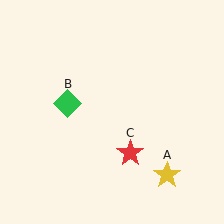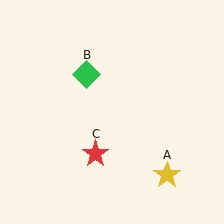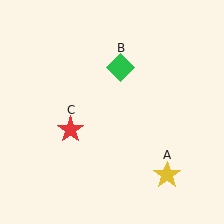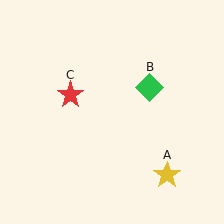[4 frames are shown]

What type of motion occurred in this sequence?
The green diamond (object B), red star (object C) rotated clockwise around the center of the scene.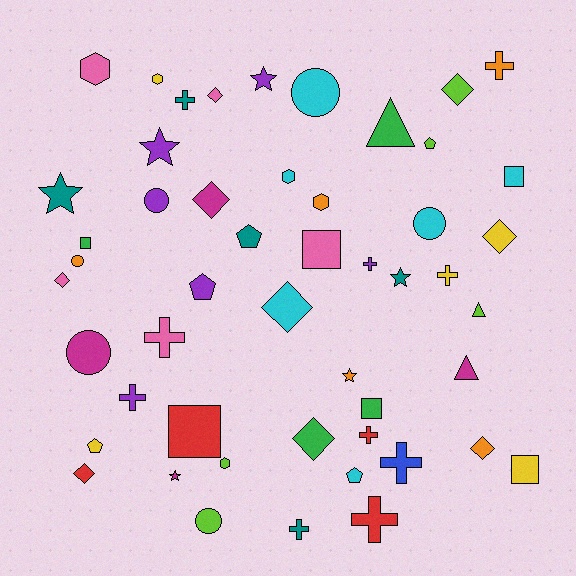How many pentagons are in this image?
There are 5 pentagons.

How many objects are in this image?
There are 50 objects.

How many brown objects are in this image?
There are no brown objects.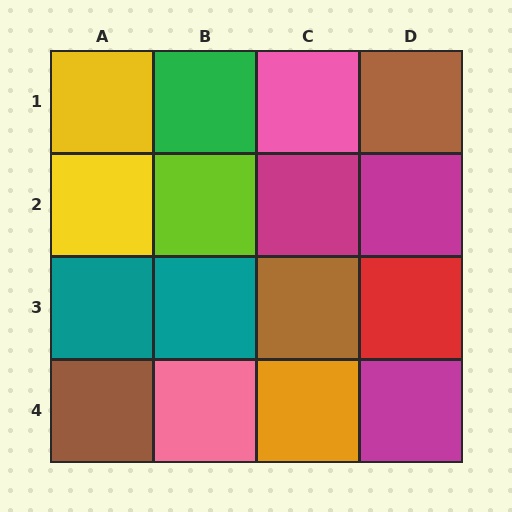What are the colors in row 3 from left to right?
Teal, teal, brown, red.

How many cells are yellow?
2 cells are yellow.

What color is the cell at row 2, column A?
Yellow.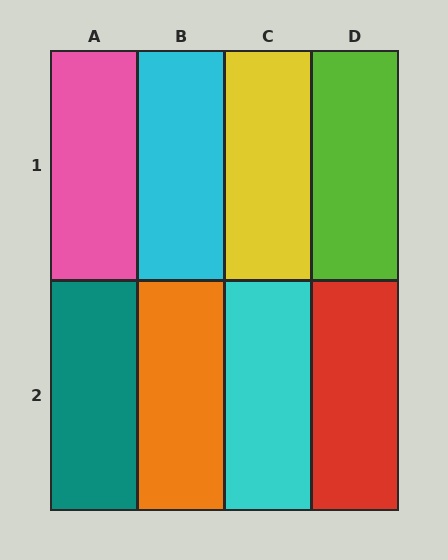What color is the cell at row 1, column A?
Pink.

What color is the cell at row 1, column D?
Lime.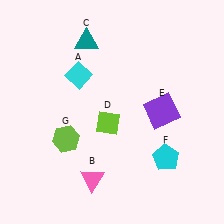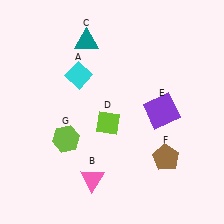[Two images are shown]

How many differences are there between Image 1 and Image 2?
There is 1 difference between the two images.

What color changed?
The pentagon (F) changed from cyan in Image 1 to brown in Image 2.